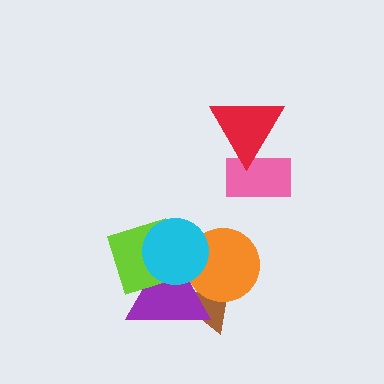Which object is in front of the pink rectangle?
The red triangle is in front of the pink rectangle.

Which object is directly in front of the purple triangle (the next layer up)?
The lime diamond is directly in front of the purple triangle.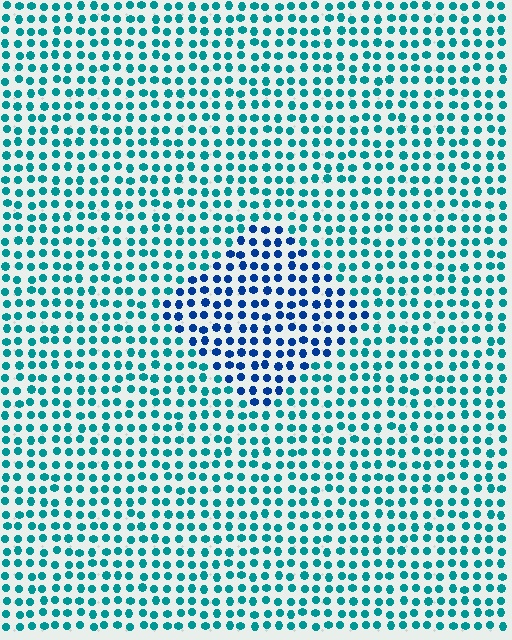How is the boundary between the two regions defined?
The boundary is defined purely by a slight shift in hue (about 39 degrees). Spacing, size, and orientation are identical on both sides.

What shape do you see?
I see a diamond.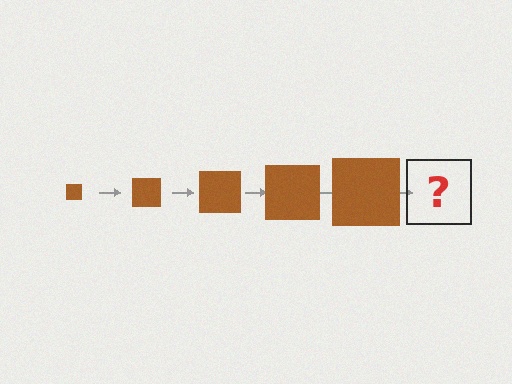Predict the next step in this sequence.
The next step is a brown square, larger than the previous one.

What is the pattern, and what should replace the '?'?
The pattern is that the square gets progressively larger each step. The '?' should be a brown square, larger than the previous one.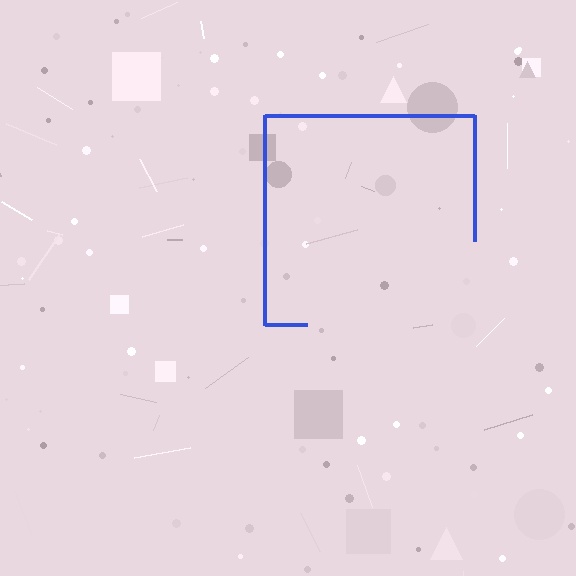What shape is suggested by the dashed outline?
The dashed outline suggests a square.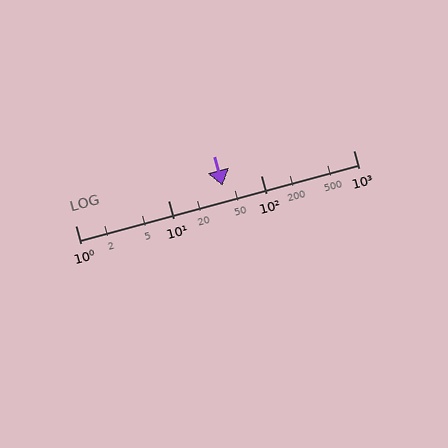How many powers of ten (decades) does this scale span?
The scale spans 3 decades, from 1 to 1000.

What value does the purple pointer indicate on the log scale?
The pointer indicates approximately 39.